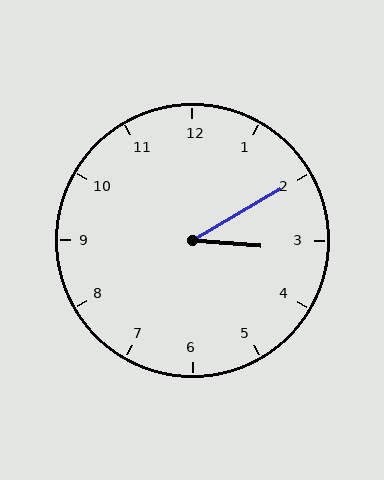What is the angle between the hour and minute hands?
Approximately 35 degrees.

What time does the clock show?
3:10.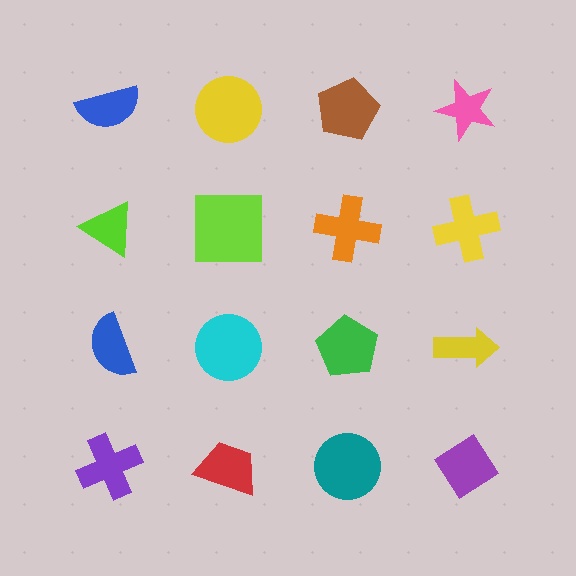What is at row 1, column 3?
A brown pentagon.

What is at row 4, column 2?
A red trapezoid.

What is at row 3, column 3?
A green pentagon.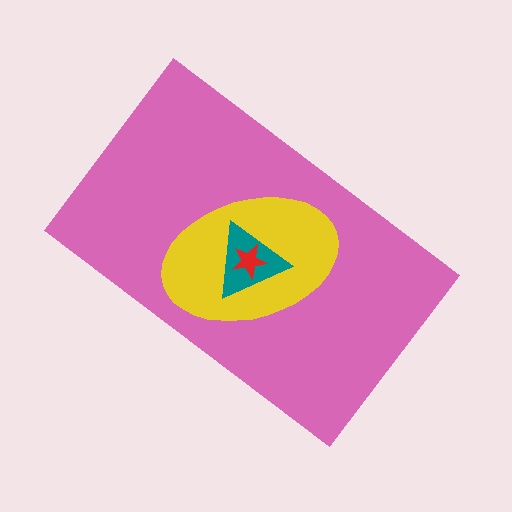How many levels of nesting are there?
4.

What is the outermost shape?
The pink rectangle.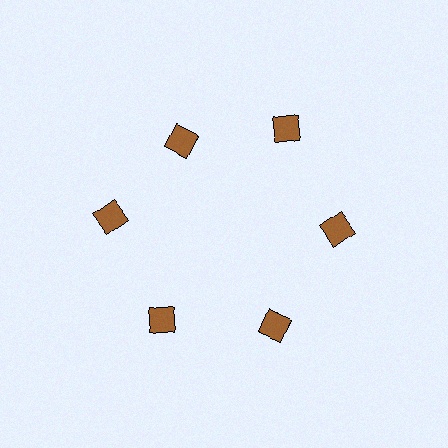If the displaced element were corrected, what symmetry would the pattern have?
It would have 6-fold rotational symmetry — the pattern would map onto itself every 60 degrees.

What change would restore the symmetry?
The symmetry would be restored by moving it outward, back onto the ring so that all 6 squares sit at equal angles and equal distance from the center.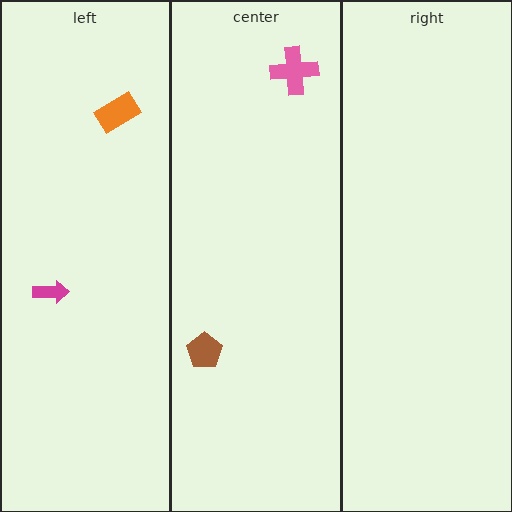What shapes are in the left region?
The magenta arrow, the orange rectangle.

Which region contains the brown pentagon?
The center region.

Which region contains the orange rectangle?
The left region.